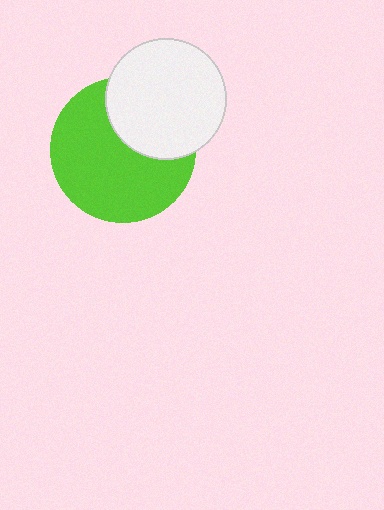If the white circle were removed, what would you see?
You would see the complete lime circle.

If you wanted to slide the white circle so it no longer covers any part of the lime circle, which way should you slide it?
Slide it toward the upper-right — that is the most direct way to separate the two shapes.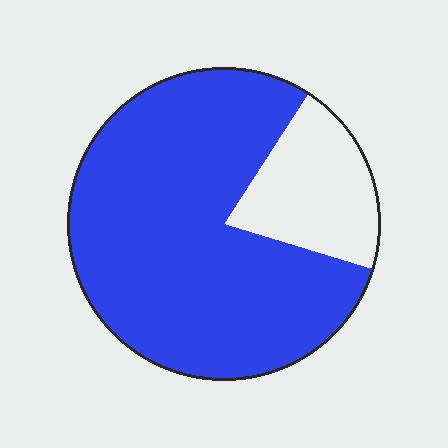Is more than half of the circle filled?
Yes.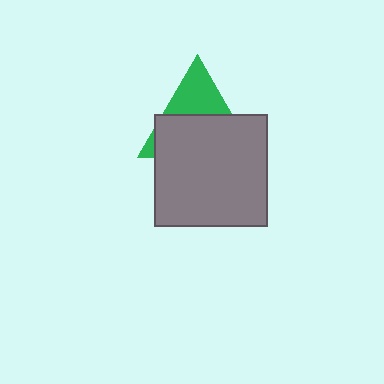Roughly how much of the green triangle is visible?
A small part of it is visible (roughly 37%).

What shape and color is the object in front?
The object in front is a gray square.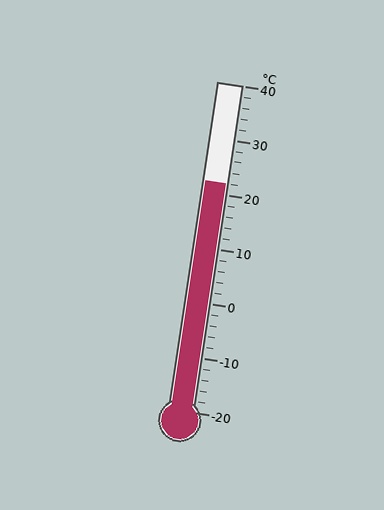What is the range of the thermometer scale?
The thermometer scale ranges from -20°C to 40°C.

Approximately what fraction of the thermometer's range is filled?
The thermometer is filled to approximately 70% of its range.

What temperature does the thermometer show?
The thermometer shows approximately 22°C.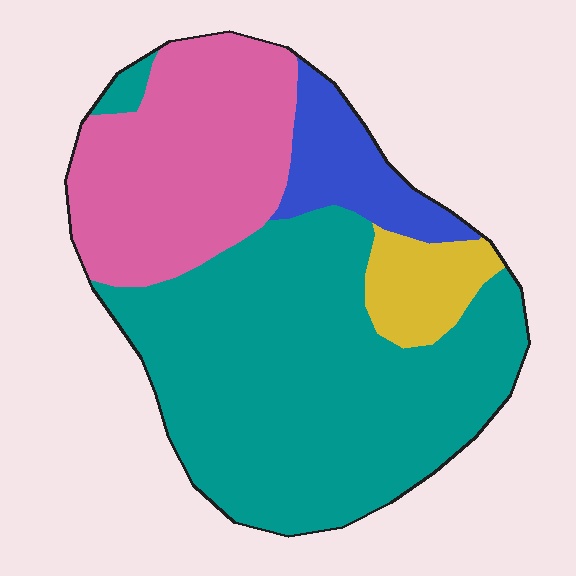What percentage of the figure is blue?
Blue takes up about one tenth (1/10) of the figure.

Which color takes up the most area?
Teal, at roughly 55%.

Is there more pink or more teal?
Teal.